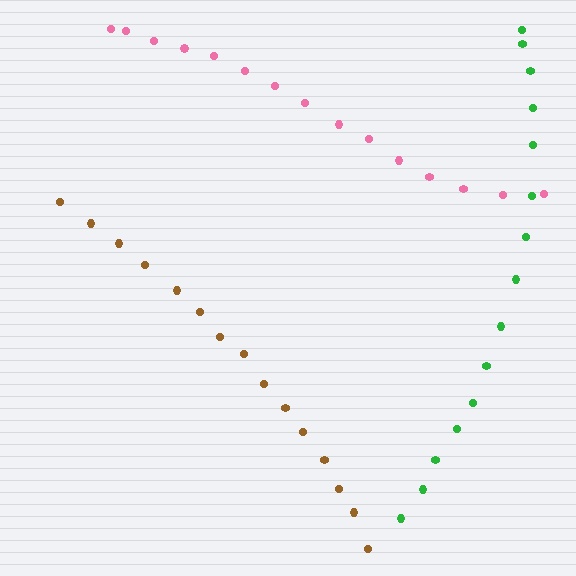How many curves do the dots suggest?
There are 3 distinct paths.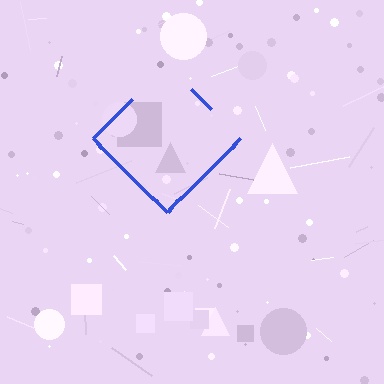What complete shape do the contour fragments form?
The contour fragments form a diamond.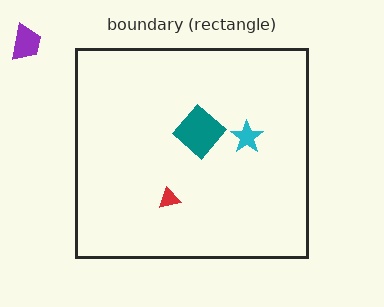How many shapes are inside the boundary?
3 inside, 1 outside.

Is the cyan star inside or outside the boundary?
Inside.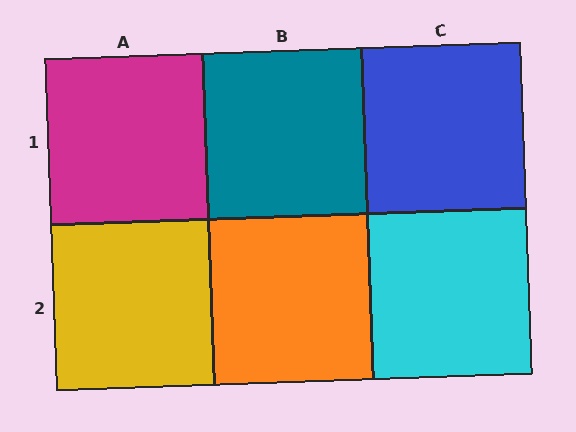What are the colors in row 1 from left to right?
Magenta, teal, blue.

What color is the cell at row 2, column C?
Cyan.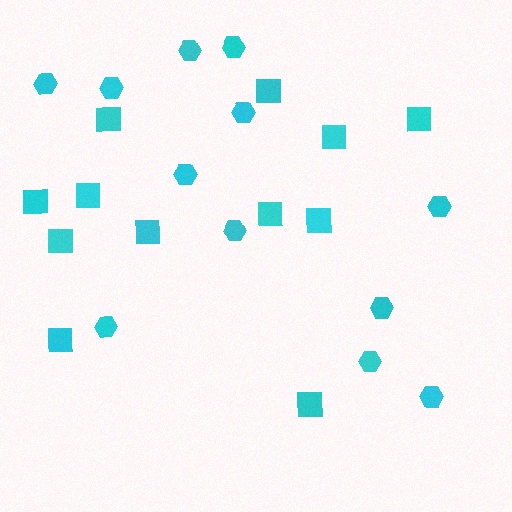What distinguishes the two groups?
There are 2 groups: one group of squares (12) and one group of hexagons (12).